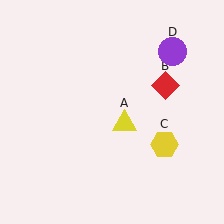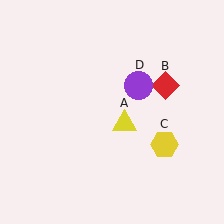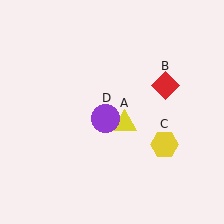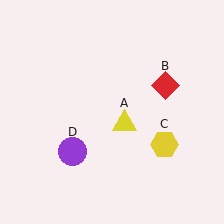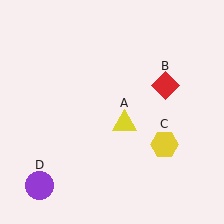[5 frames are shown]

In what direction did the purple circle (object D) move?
The purple circle (object D) moved down and to the left.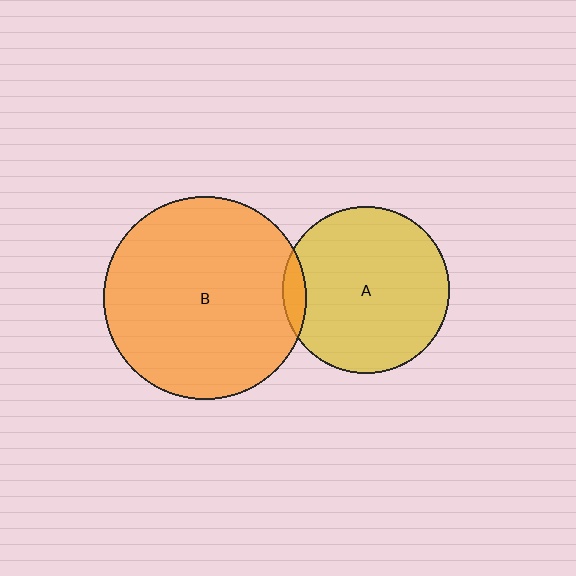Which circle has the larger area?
Circle B (orange).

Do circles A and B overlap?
Yes.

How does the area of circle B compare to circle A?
Approximately 1.5 times.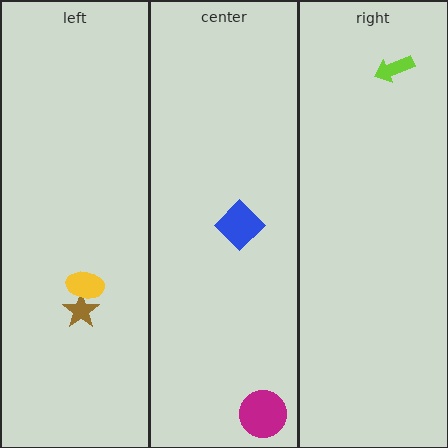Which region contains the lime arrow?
The right region.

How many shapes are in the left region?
2.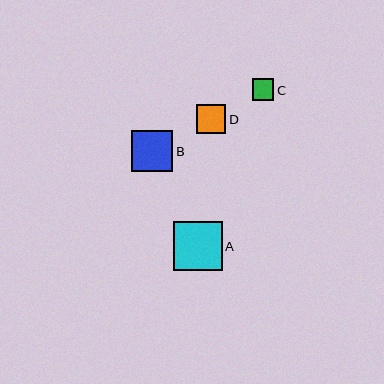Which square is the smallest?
Square C is the smallest with a size of approximately 21 pixels.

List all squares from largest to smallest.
From largest to smallest: A, B, D, C.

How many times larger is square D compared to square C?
Square D is approximately 1.4 times the size of square C.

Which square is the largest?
Square A is the largest with a size of approximately 49 pixels.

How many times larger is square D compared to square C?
Square D is approximately 1.4 times the size of square C.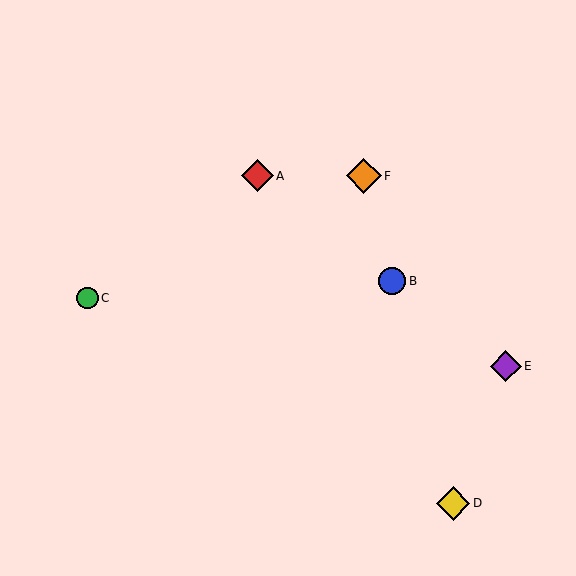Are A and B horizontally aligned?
No, A is at y≈176 and B is at y≈281.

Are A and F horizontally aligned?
Yes, both are at y≈176.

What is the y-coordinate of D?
Object D is at y≈503.